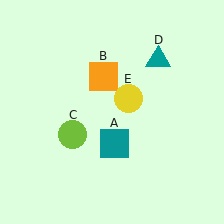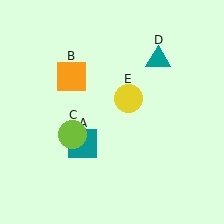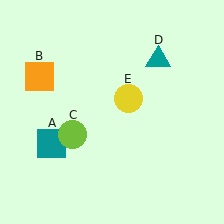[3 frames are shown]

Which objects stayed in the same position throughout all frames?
Lime circle (object C) and teal triangle (object D) and yellow circle (object E) remained stationary.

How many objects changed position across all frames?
2 objects changed position: teal square (object A), orange square (object B).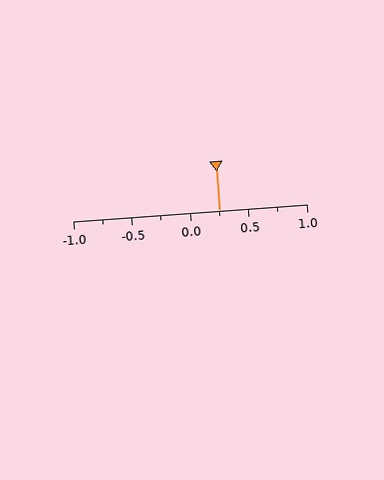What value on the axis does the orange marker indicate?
The marker indicates approximately 0.25.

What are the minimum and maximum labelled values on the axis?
The axis runs from -1.0 to 1.0.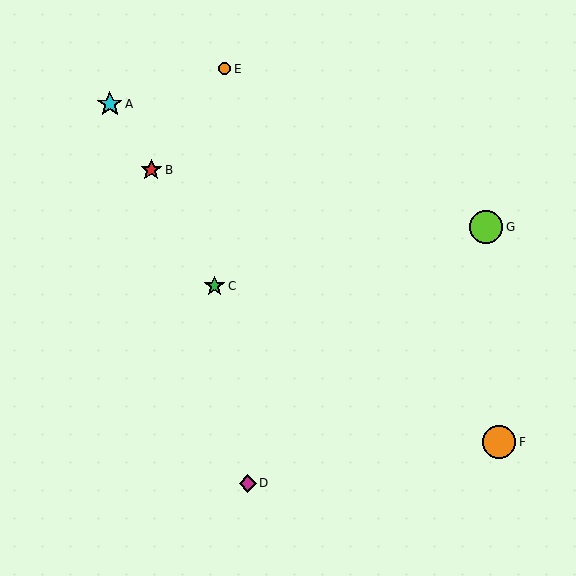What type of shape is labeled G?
Shape G is a lime circle.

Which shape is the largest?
The lime circle (labeled G) is the largest.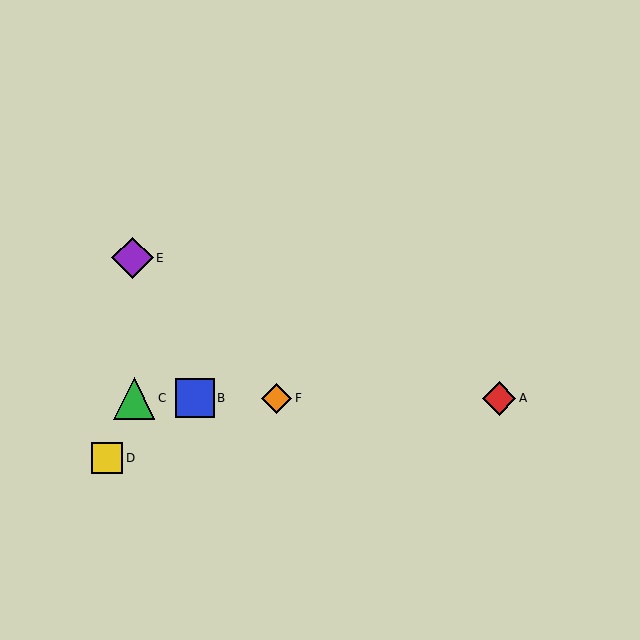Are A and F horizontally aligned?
Yes, both are at y≈398.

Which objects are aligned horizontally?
Objects A, B, C, F are aligned horizontally.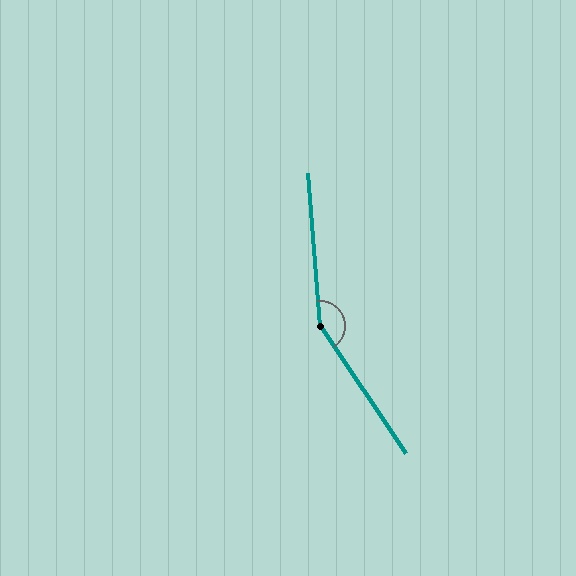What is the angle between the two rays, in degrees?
Approximately 151 degrees.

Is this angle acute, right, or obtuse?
It is obtuse.